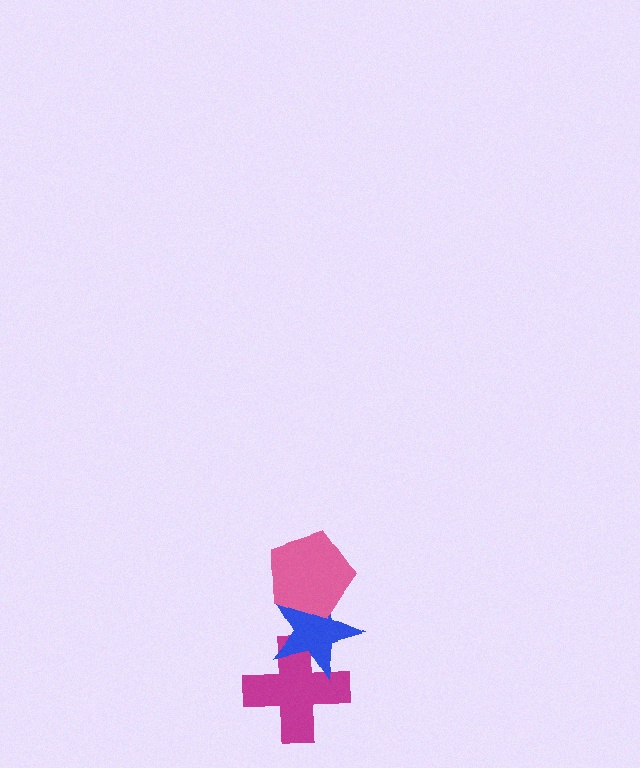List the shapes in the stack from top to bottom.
From top to bottom: the pink pentagon, the blue star, the magenta cross.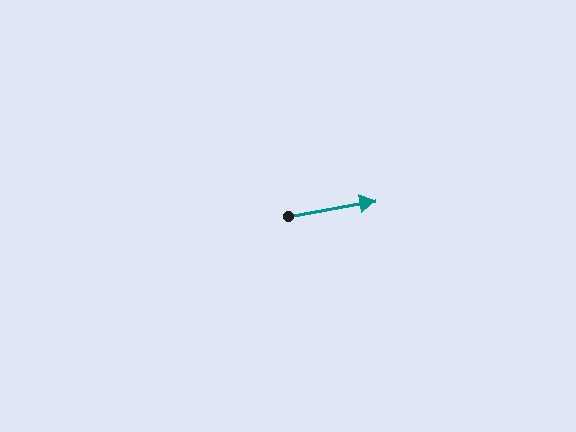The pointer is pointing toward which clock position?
Roughly 3 o'clock.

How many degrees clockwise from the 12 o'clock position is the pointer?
Approximately 80 degrees.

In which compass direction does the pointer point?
East.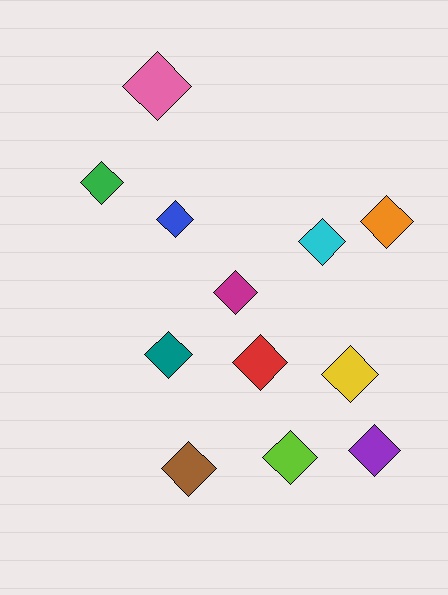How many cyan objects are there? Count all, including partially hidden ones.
There is 1 cyan object.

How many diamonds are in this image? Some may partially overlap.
There are 12 diamonds.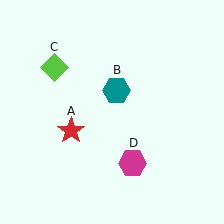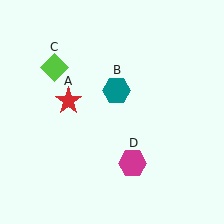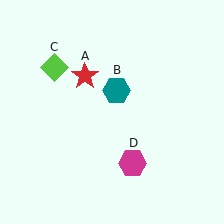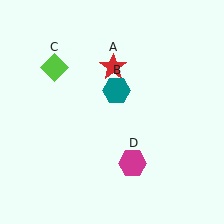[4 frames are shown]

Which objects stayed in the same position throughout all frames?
Teal hexagon (object B) and lime diamond (object C) and magenta hexagon (object D) remained stationary.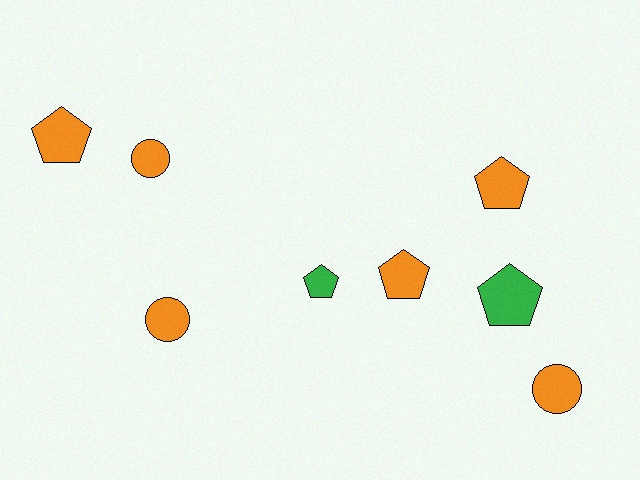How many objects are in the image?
There are 8 objects.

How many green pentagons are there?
There are 2 green pentagons.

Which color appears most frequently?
Orange, with 6 objects.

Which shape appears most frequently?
Pentagon, with 5 objects.